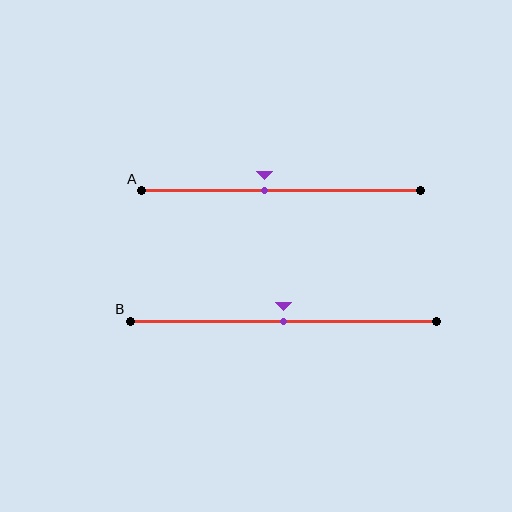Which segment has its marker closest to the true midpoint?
Segment B has its marker closest to the true midpoint.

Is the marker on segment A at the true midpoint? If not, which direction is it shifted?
No, the marker on segment A is shifted to the left by about 6% of the segment length.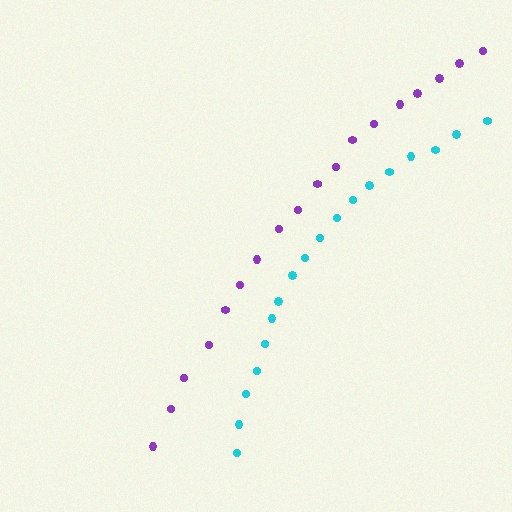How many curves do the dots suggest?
There are 2 distinct paths.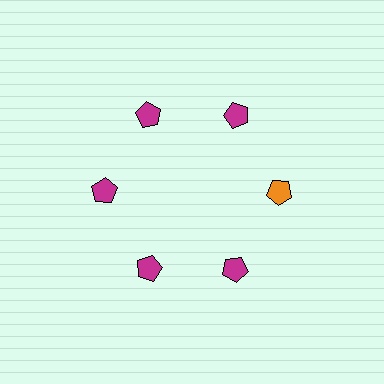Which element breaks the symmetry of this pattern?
The orange pentagon at roughly the 3 o'clock position breaks the symmetry. All other shapes are magenta pentagons.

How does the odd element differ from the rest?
It has a different color: orange instead of magenta.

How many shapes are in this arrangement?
There are 6 shapes arranged in a ring pattern.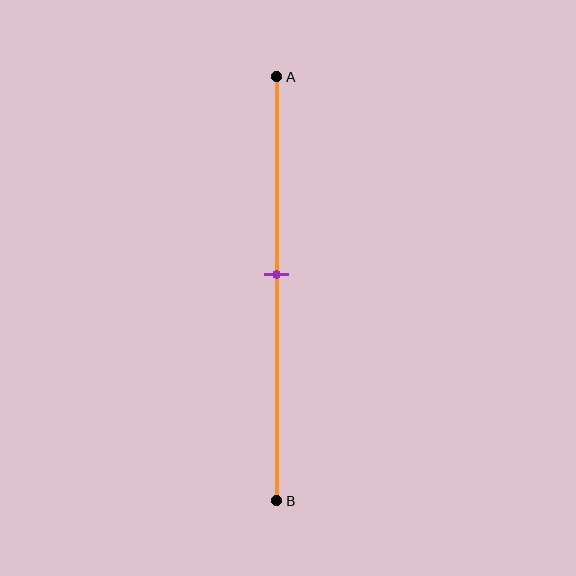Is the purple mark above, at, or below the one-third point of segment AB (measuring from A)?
The purple mark is below the one-third point of segment AB.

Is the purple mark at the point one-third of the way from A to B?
No, the mark is at about 45% from A, not at the 33% one-third point.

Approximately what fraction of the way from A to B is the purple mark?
The purple mark is approximately 45% of the way from A to B.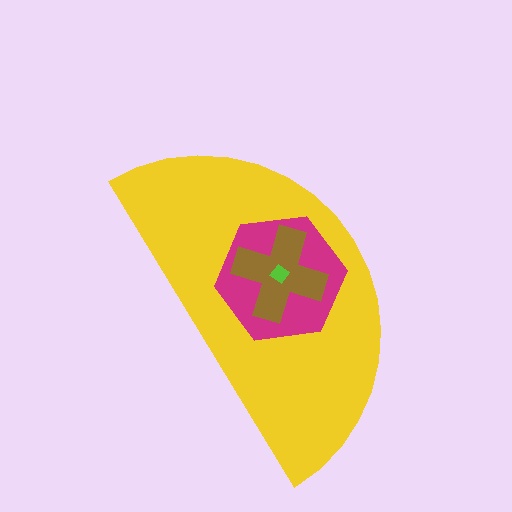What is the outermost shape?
The yellow semicircle.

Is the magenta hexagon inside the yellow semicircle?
Yes.